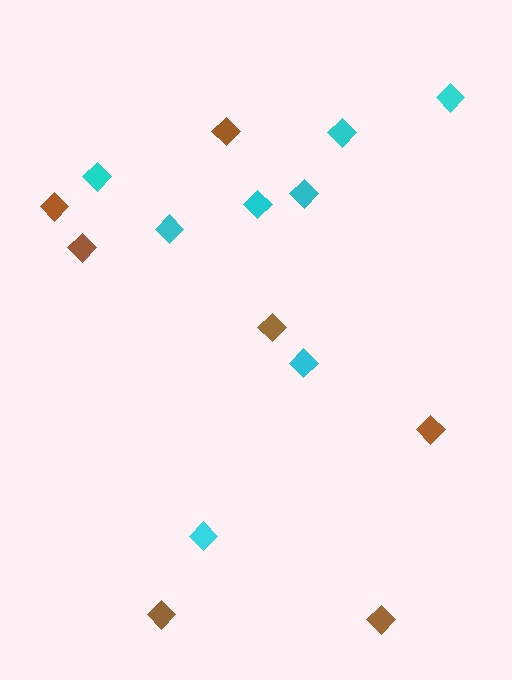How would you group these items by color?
There are 2 groups: one group of brown diamonds (7) and one group of cyan diamonds (8).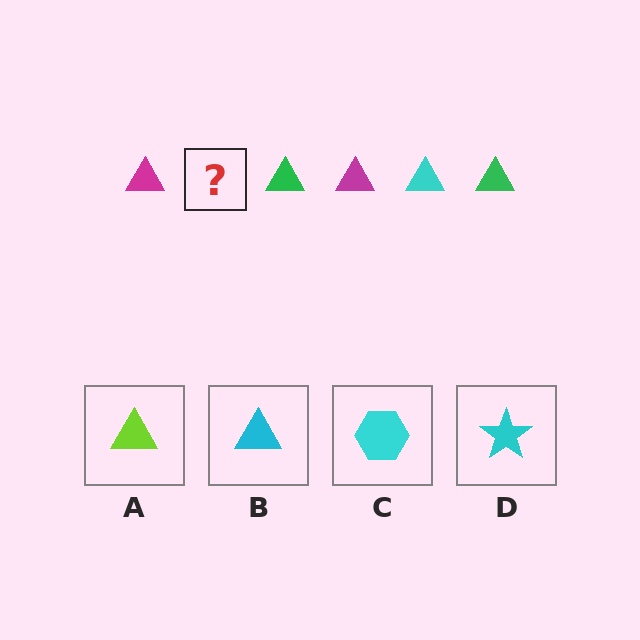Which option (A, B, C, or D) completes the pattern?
B.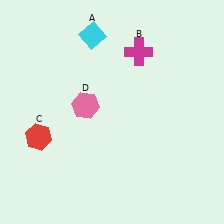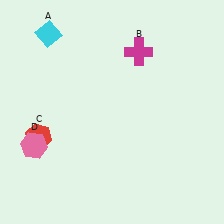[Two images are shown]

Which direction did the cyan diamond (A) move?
The cyan diamond (A) moved left.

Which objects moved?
The objects that moved are: the cyan diamond (A), the pink hexagon (D).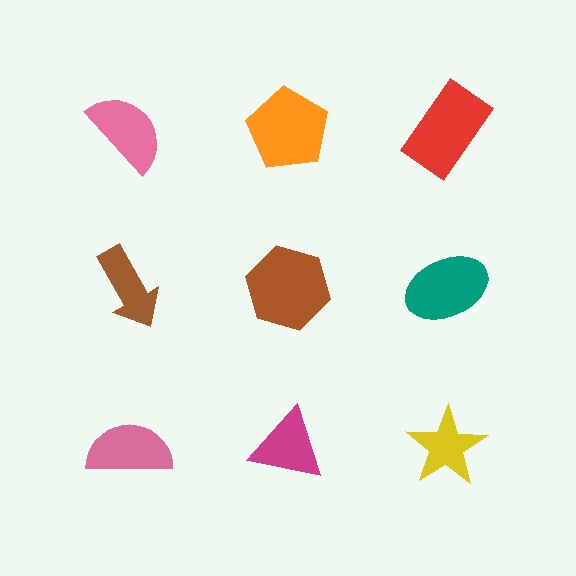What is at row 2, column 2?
A brown hexagon.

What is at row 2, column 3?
A teal ellipse.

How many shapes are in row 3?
3 shapes.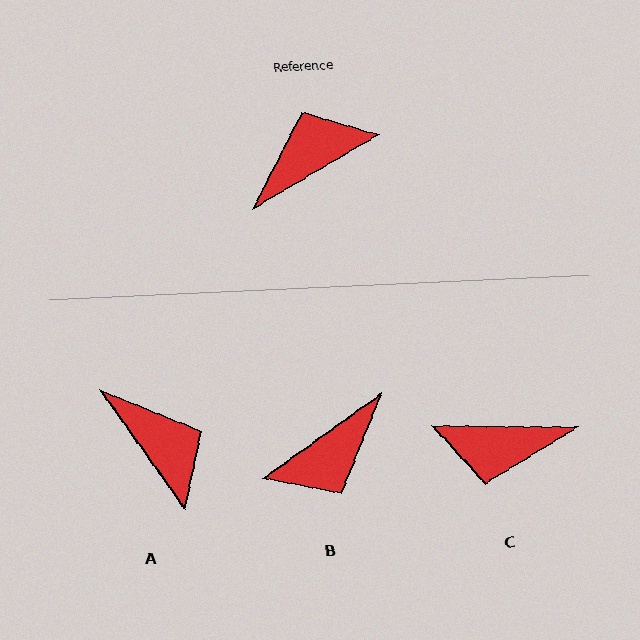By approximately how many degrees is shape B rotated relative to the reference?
Approximately 175 degrees clockwise.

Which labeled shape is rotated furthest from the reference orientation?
B, about 175 degrees away.